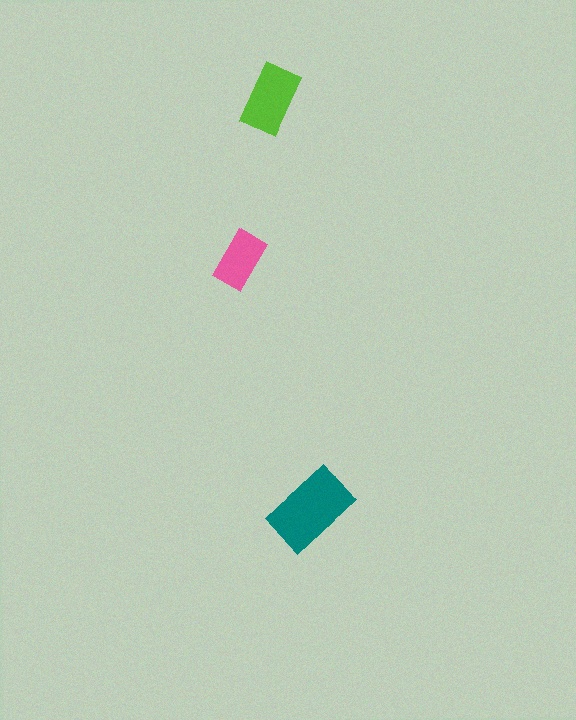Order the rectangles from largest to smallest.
the teal one, the lime one, the pink one.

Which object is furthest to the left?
The pink rectangle is leftmost.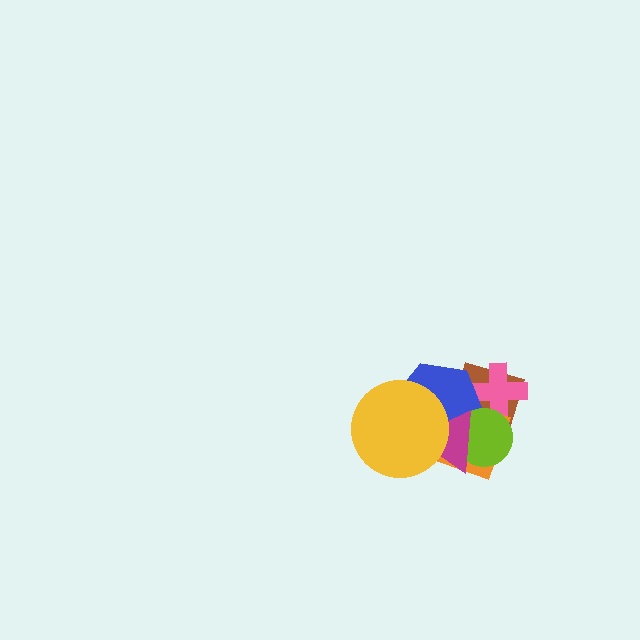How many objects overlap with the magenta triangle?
5 objects overlap with the magenta triangle.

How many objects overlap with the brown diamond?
5 objects overlap with the brown diamond.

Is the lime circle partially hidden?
Yes, it is partially covered by another shape.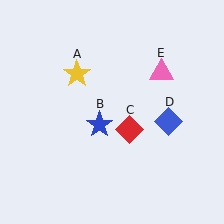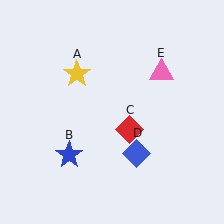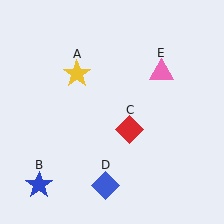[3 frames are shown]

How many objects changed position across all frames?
2 objects changed position: blue star (object B), blue diamond (object D).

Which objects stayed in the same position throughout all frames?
Yellow star (object A) and red diamond (object C) and pink triangle (object E) remained stationary.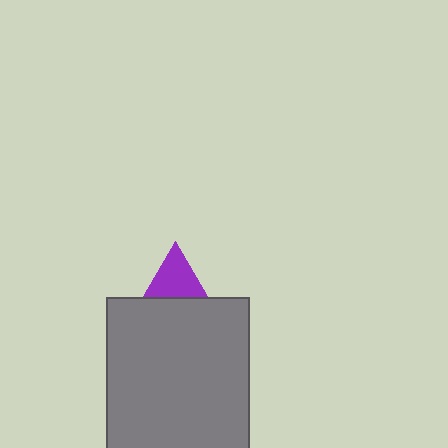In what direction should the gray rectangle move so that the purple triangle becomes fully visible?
The gray rectangle should move down. That is the shortest direction to clear the overlap and leave the purple triangle fully visible.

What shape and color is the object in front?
The object in front is a gray rectangle.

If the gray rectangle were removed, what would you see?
You would see the complete purple triangle.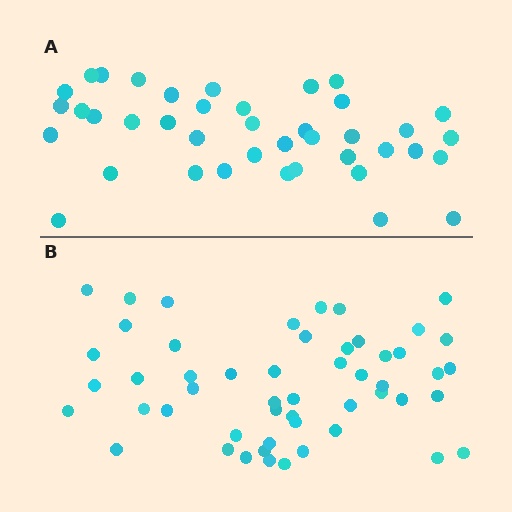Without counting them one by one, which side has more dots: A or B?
Region B (the bottom region) has more dots.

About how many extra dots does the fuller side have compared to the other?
Region B has roughly 12 or so more dots than region A.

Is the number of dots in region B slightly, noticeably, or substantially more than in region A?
Region B has noticeably more, but not dramatically so. The ratio is roughly 1.3 to 1.